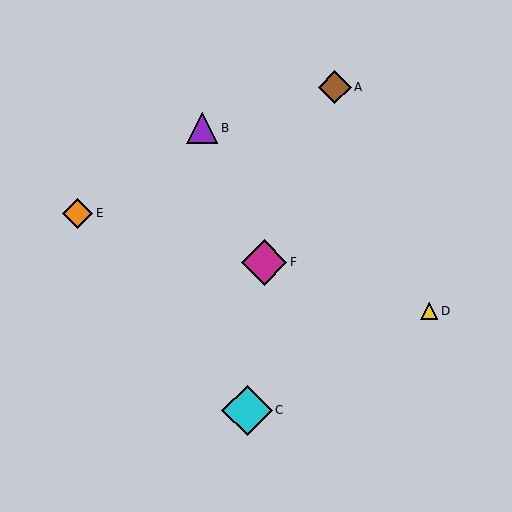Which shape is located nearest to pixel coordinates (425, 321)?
The yellow triangle (labeled D) at (429, 311) is nearest to that location.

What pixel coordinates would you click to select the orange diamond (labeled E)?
Click at (78, 213) to select the orange diamond E.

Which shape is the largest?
The cyan diamond (labeled C) is the largest.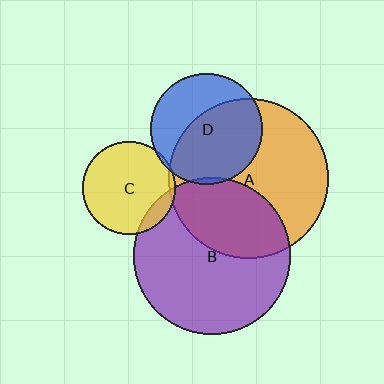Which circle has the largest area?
Circle A (orange).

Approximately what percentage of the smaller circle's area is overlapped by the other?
Approximately 60%.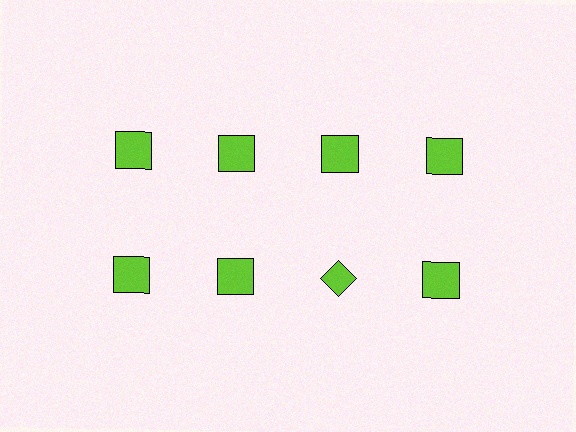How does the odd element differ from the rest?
It has a different shape: diamond instead of square.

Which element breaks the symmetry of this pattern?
The lime diamond in the second row, center column breaks the symmetry. All other shapes are lime squares.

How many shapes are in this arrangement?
There are 8 shapes arranged in a grid pattern.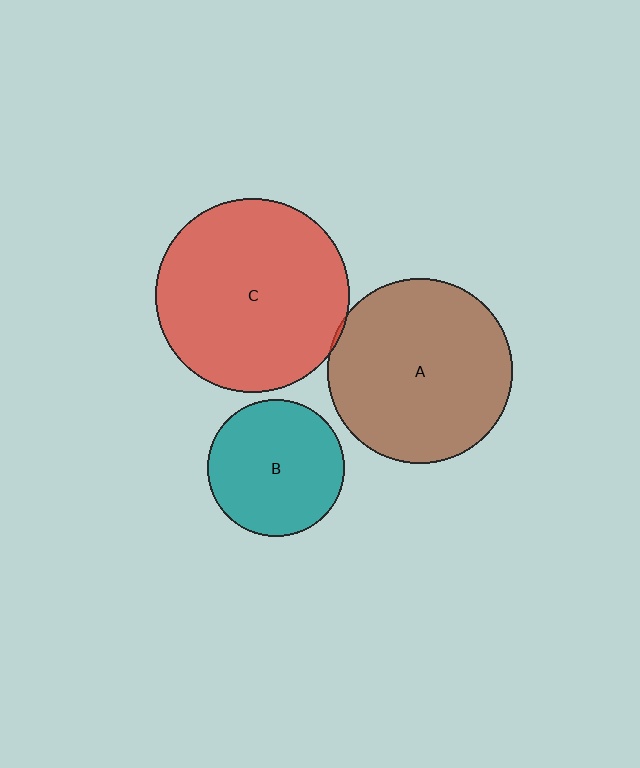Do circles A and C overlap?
Yes.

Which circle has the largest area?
Circle C (red).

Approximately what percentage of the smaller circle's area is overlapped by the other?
Approximately 5%.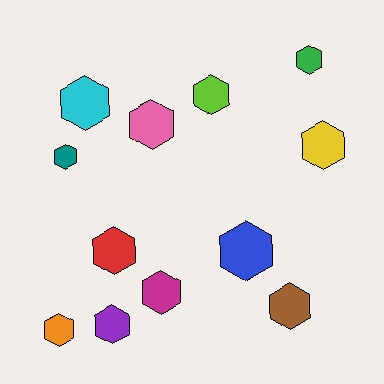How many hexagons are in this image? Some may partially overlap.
There are 12 hexagons.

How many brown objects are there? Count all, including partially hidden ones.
There is 1 brown object.